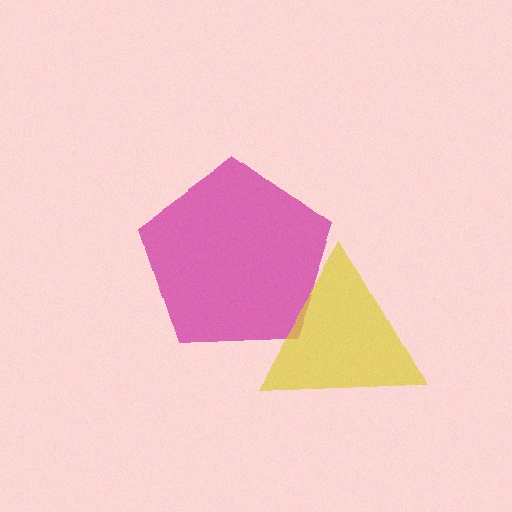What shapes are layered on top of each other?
The layered shapes are: a magenta pentagon, a yellow triangle.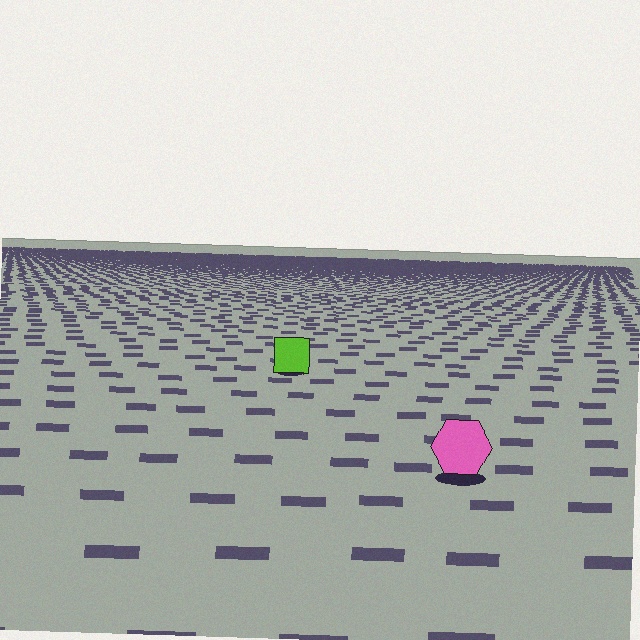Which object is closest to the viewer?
The pink hexagon is closest. The texture marks near it are larger and more spread out.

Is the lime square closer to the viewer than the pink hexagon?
No. The pink hexagon is closer — you can tell from the texture gradient: the ground texture is coarser near it.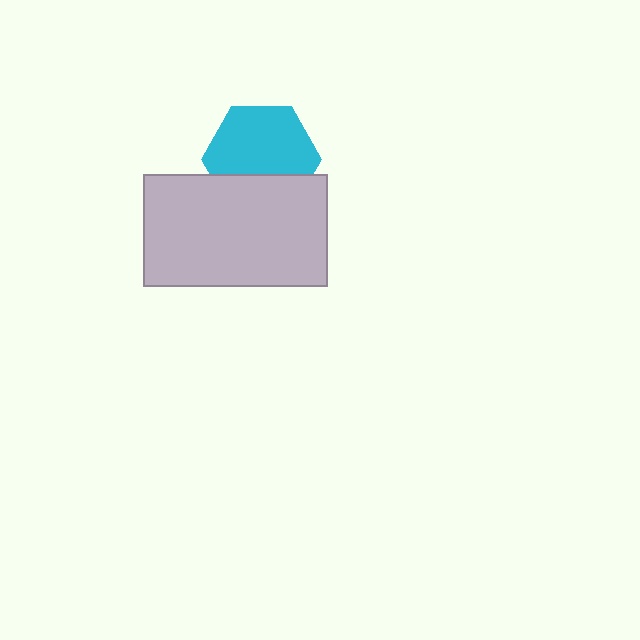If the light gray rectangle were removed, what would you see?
You would see the complete cyan hexagon.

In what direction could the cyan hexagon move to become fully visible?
The cyan hexagon could move up. That would shift it out from behind the light gray rectangle entirely.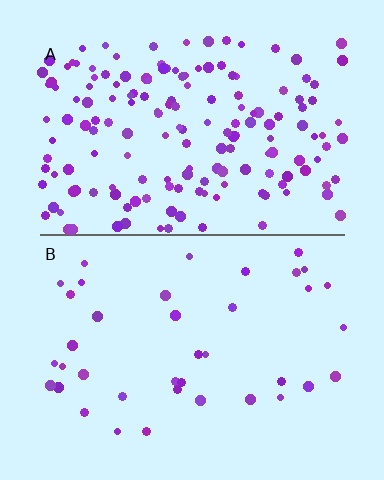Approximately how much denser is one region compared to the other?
Approximately 4.2× — region A over region B.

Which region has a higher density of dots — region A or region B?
A (the top).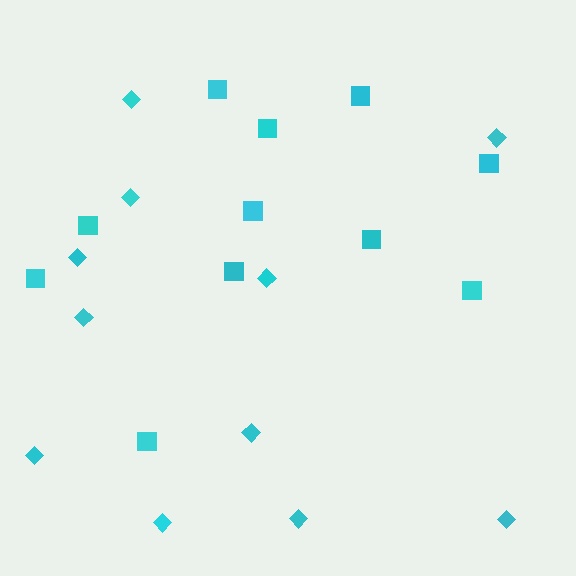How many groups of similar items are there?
There are 2 groups: one group of squares (11) and one group of diamonds (11).